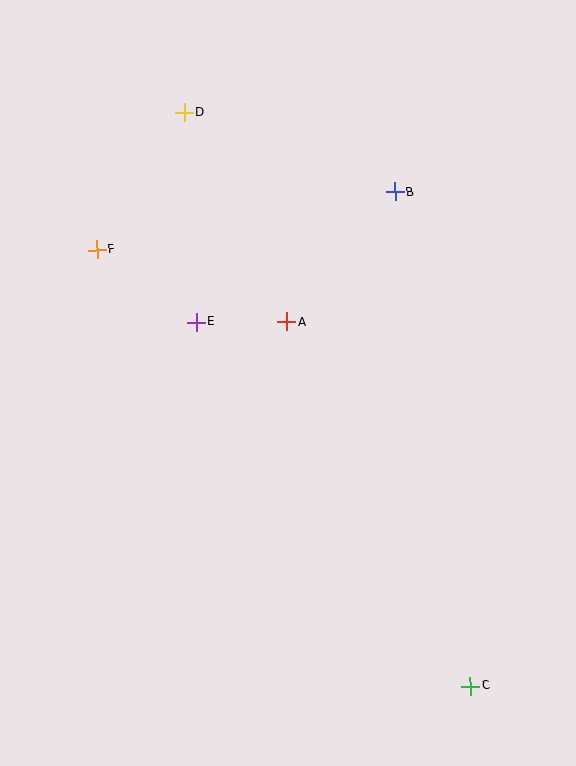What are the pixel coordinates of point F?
Point F is at (97, 250).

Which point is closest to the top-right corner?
Point B is closest to the top-right corner.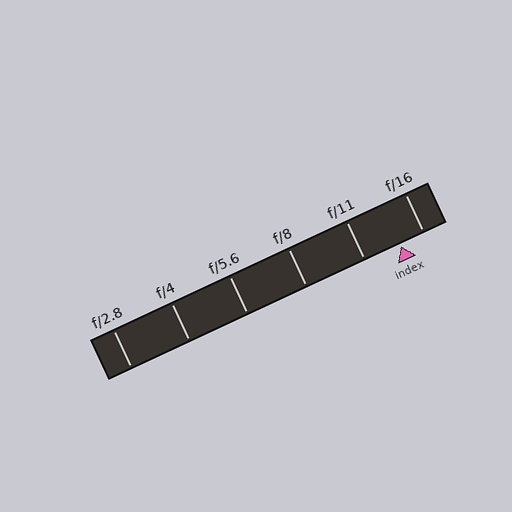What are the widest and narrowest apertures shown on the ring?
The widest aperture shown is f/2.8 and the narrowest is f/16.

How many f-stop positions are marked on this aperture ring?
There are 6 f-stop positions marked.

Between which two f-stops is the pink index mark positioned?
The index mark is between f/11 and f/16.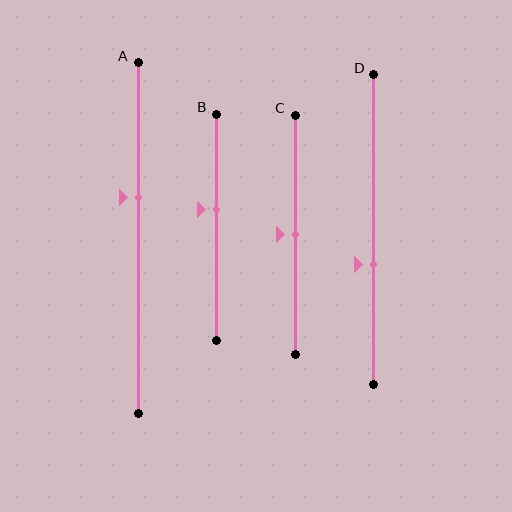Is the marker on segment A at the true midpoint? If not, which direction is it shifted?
No, the marker on segment A is shifted upward by about 12% of the segment length.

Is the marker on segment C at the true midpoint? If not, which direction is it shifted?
Yes, the marker on segment C is at the true midpoint.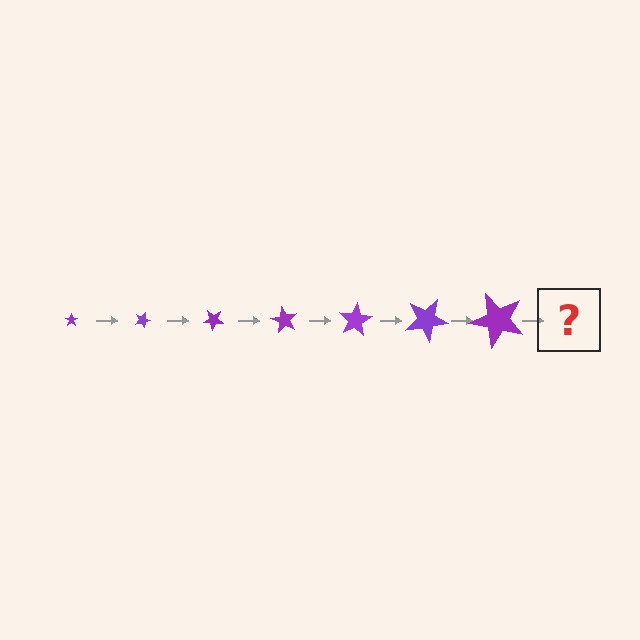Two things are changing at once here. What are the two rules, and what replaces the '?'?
The two rules are that the star grows larger each step and it rotates 20 degrees each step. The '?' should be a star, larger than the previous one and rotated 140 degrees from the start.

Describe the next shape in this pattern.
It should be a star, larger than the previous one and rotated 140 degrees from the start.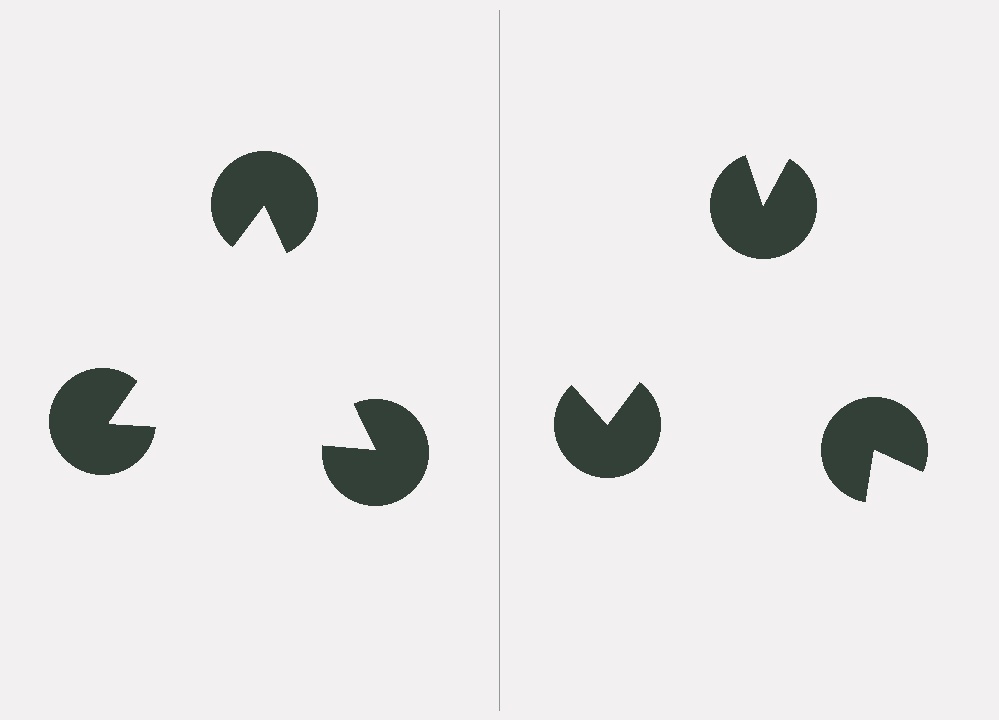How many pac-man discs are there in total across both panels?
6 — 3 on each side.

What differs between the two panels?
The pac-man discs are positioned identically on both sides; only the wedge orientations differ. On the left they align to a triangle; on the right they are misaligned.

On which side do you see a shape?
An illusory triangle appears on the left side. On the right side the wedge cuts are rotated, so no coherent shape forms.